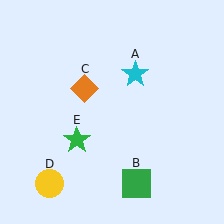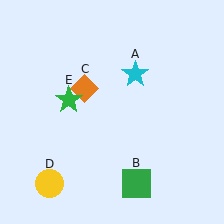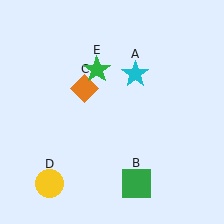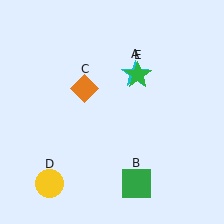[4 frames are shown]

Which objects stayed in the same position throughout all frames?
Cyan star (object A) and green square (object B) and orange diamond (object C) and yellow circle (object D) remained stationary.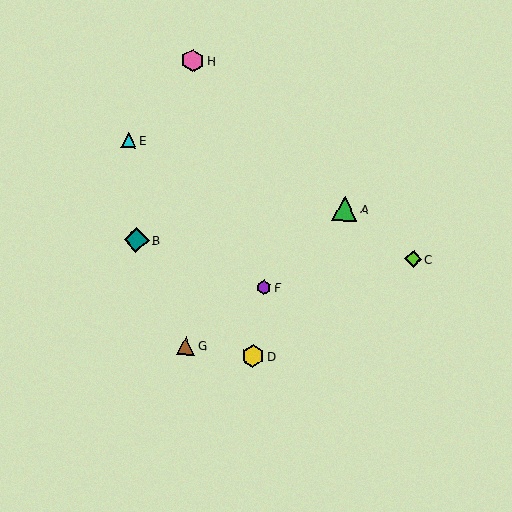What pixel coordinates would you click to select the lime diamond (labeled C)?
Click at (413, 259) to select the lime diamond C.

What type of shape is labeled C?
Shape C is a lime diamond.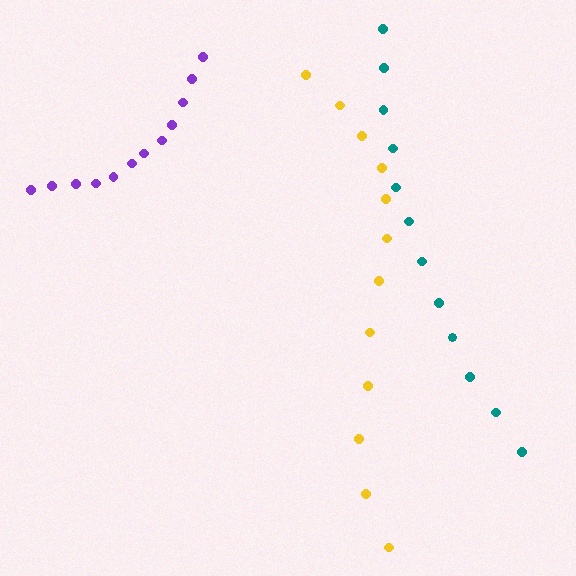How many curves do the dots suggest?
There are 3 distinct paths.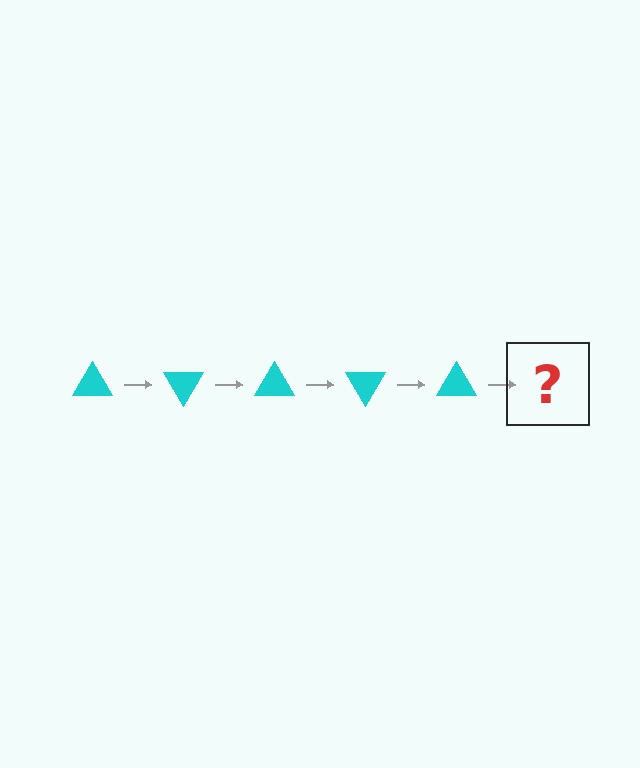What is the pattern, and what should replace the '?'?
The pattern is that the triangle rotates 60 degrees each step. The '?' should be a cyan triangle rotated 300 degrees.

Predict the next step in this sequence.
The next step is a cyan triangle rotated 300 degrees.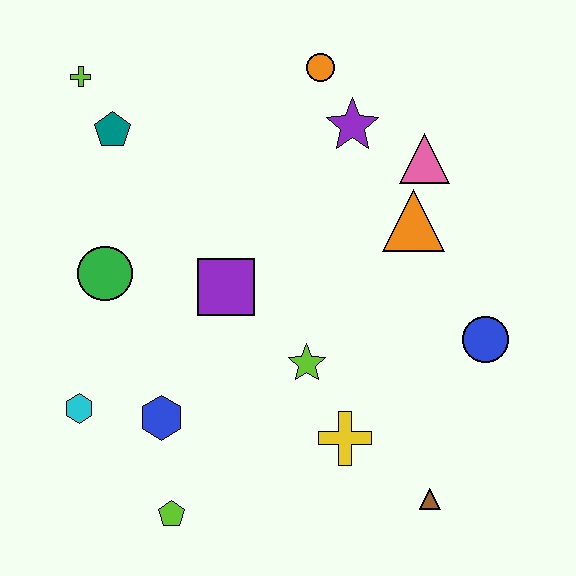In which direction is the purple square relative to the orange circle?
The purple square is below the orange circle.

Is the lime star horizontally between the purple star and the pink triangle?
No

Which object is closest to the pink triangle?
The orange triangle is closest to the pink triangle.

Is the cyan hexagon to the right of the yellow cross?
No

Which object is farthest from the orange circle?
The lime pentagon is farthest from the orange circle.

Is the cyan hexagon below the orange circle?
Yes